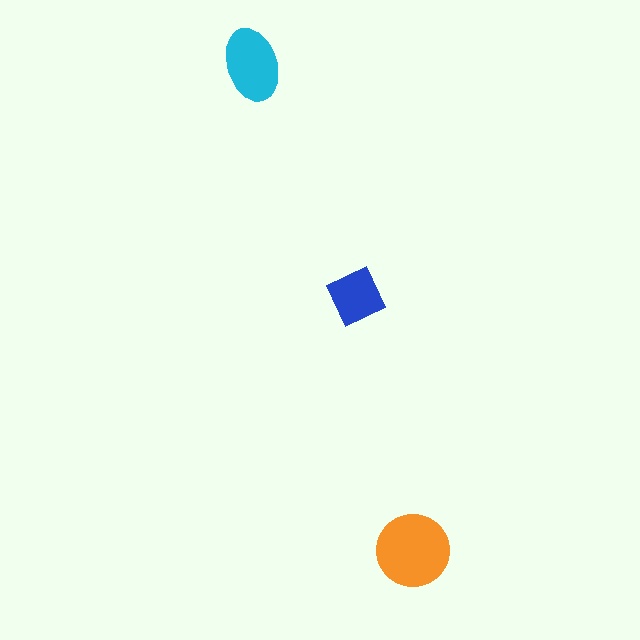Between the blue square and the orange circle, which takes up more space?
The orange circle.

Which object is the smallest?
The blue square.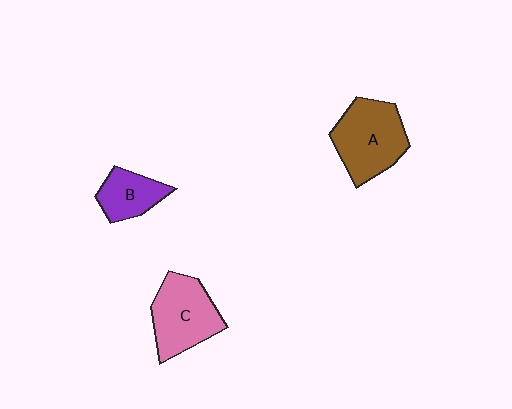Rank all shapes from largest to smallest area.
From largest to smallest: A (brown), C (pink), B (purple).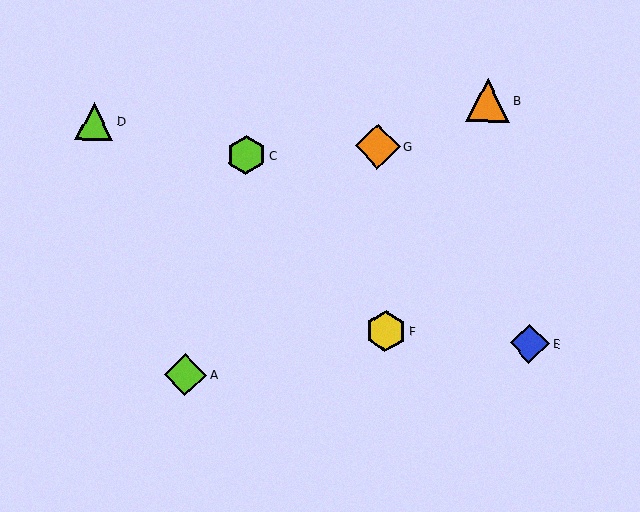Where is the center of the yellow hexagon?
The center of the yellow hexagon is at (386, 331).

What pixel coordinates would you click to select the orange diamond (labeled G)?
Click at (378, 146) to select the orange diamond G.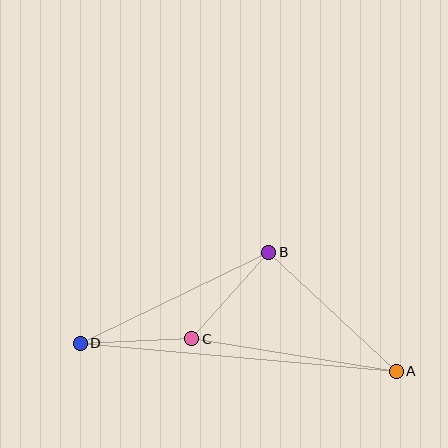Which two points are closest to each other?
Points C and D are closest to each other.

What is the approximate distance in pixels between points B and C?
The distance between B and C is approximately 116 pixels.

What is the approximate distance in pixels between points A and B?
The distance between A and B is approximately 174 pixels.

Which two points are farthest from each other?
Points A and D are farthest from each other.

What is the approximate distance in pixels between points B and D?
The distance between B and D is approximately 209 pixels.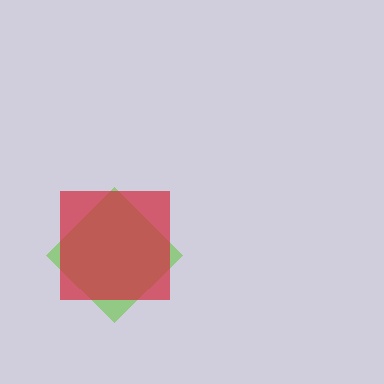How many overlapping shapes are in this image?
There are 2 overlapping shapes in the image.